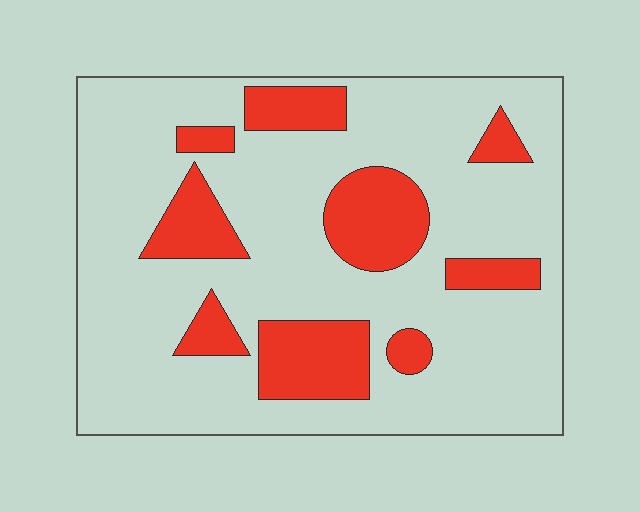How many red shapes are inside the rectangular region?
9.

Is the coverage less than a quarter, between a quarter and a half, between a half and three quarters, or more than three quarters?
Less than a quarter.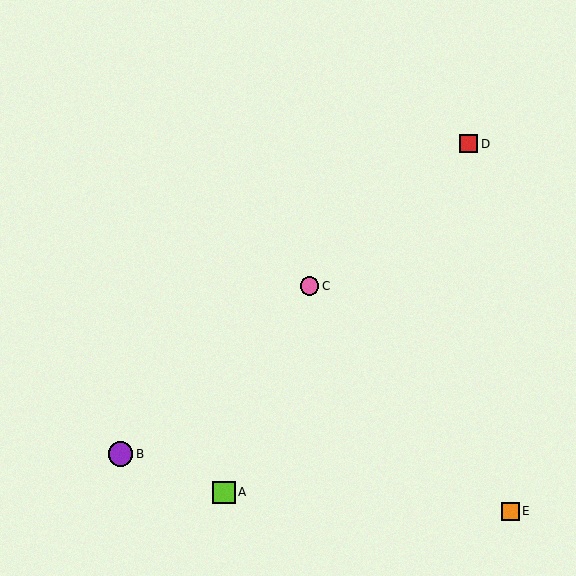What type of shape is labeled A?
Shape A is a lime square.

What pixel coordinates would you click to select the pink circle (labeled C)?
Click at (310, 286) to select the pink circle C.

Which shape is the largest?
The purple circle (labeled B) is the largest.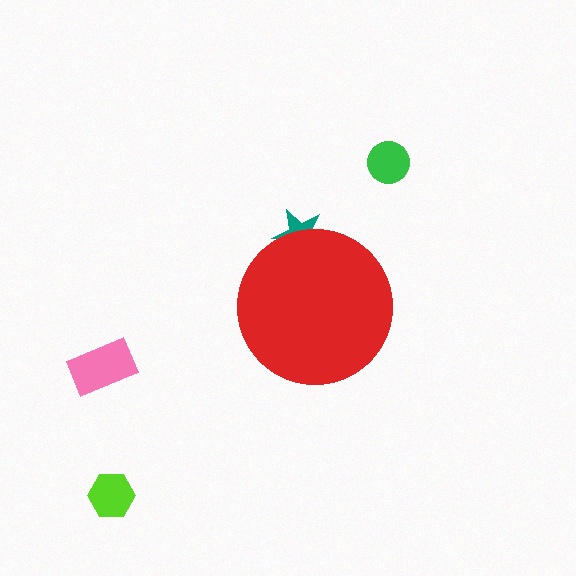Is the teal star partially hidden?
Yes, the teal star is partially hidden behind the red circle.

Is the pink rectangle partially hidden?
No, the pink rectangle is fully visible.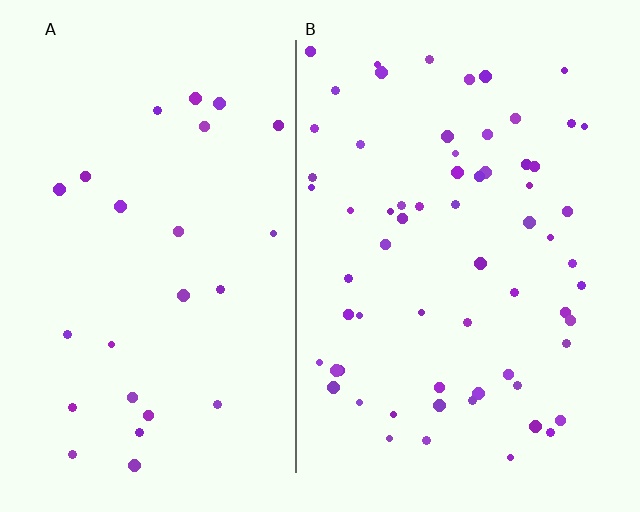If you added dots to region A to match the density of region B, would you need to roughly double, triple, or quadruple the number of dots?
Approximately triple.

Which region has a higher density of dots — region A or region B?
B (the right).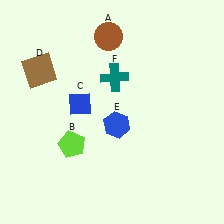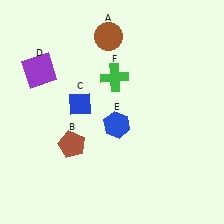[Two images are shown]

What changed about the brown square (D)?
In Image 1, D is brown. In Image 2, it changed to purple.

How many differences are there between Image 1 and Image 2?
There are 3 differences between the two images.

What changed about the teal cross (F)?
In Image 1, F is teal. In Image 2, it changed to green.